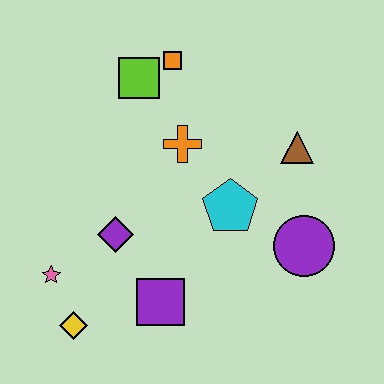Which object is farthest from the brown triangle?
The yellow diamond is farthest from the brown triangle.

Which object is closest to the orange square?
The lime square is closest to the orange square.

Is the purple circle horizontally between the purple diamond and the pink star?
No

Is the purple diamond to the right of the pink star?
Yes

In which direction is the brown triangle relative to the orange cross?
The brown triangle is to the right of the orange cross.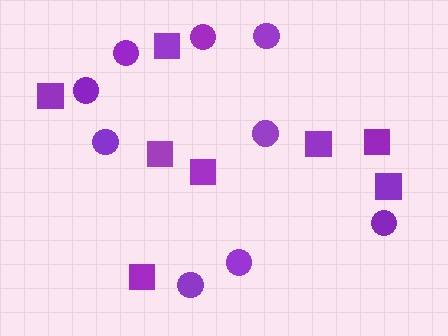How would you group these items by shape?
There are 2 groups: one group of squares (8) and one group of circles (9).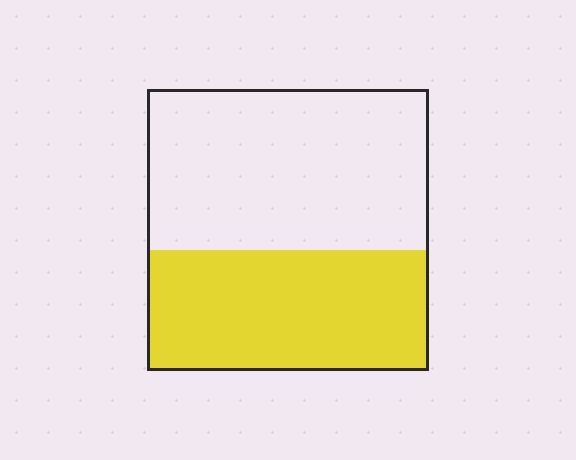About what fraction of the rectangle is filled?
About two fifths (2/5).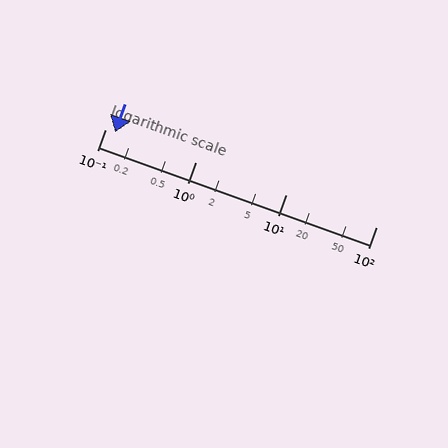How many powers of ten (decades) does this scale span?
The scale spans 3 decades, from 0.1 to 100.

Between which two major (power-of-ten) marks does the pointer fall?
The pointer is between 0.1 and 1.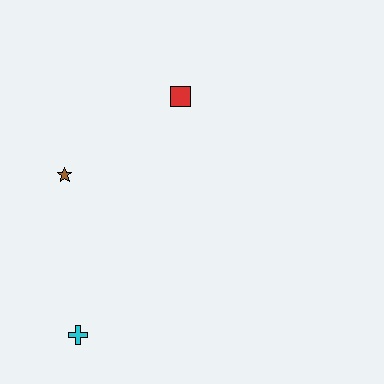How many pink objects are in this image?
There are no pink objects.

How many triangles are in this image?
There are no triangles.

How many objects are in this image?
There are 3 objects.